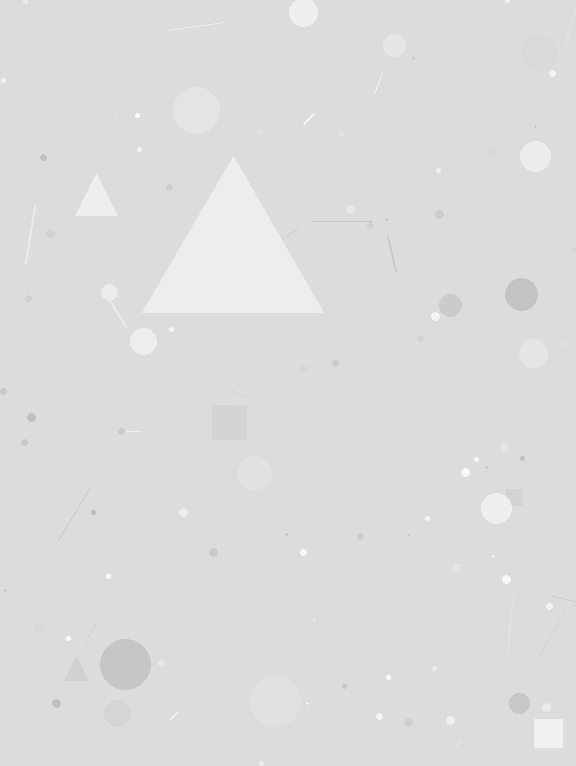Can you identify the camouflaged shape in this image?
The camouflaged shape is a triangle.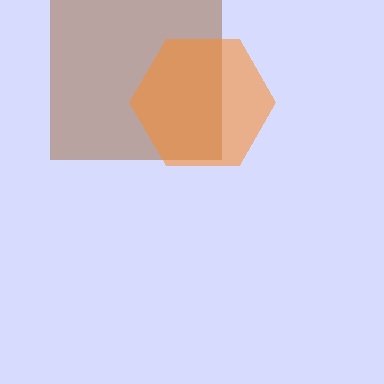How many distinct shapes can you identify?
There are 2 distinct shapes: a brown square, an orange hexagon.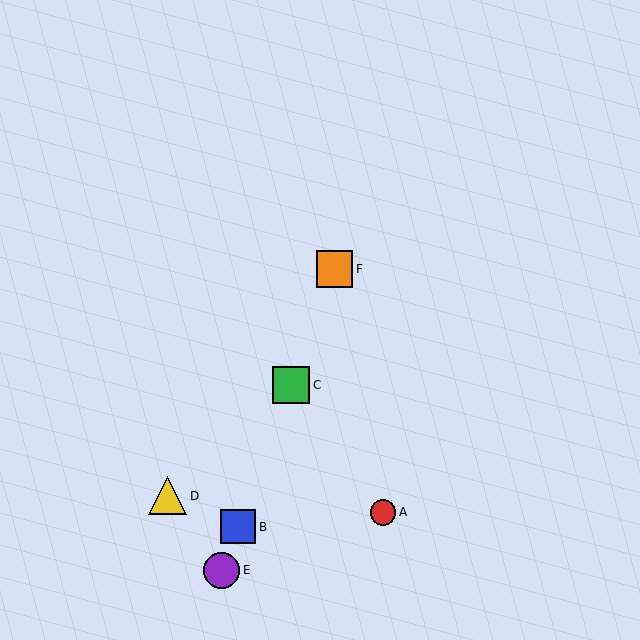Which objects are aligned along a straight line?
Objects B, C, E, F are aligned along a straight line.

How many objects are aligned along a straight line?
4 objects (B, C, E, F) are aligned along a straight line.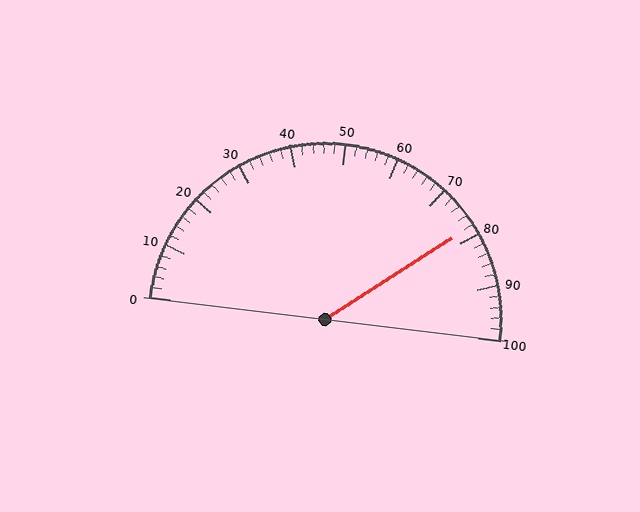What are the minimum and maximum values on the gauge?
The gauge ranges from 0 to 100.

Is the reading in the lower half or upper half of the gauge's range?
The reading is in the upper half of the range (0 to 100).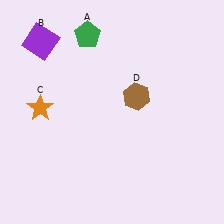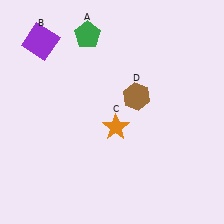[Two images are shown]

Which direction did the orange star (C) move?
The orange star (C) moved right.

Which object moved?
The orange star (C) moved right.